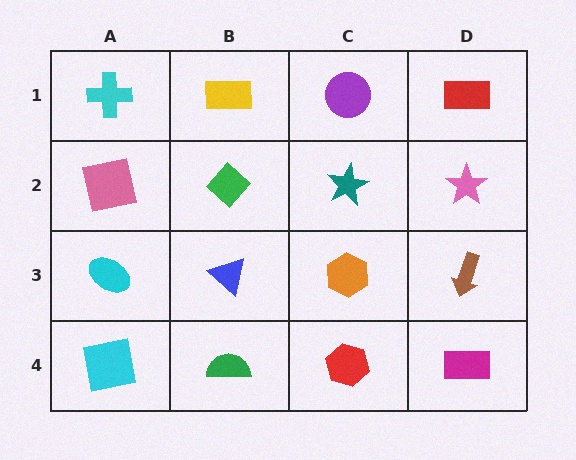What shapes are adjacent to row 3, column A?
A pink square (row 2, column A), a cyan square (row 4, column A), a blue triangle (row 3, column B).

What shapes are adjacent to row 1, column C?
A teal star (row 2, column C), a yellow rectangle (row 1, column B), a red rectangle (row 1, column D).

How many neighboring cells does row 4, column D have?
2.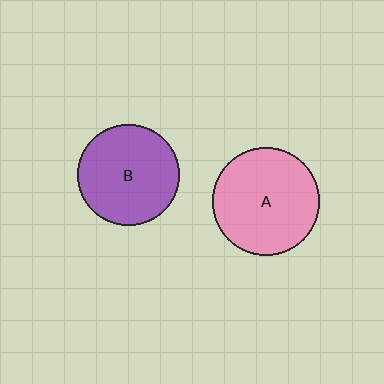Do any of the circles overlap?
No, none of the circles overlap.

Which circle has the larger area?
Circle A (pink).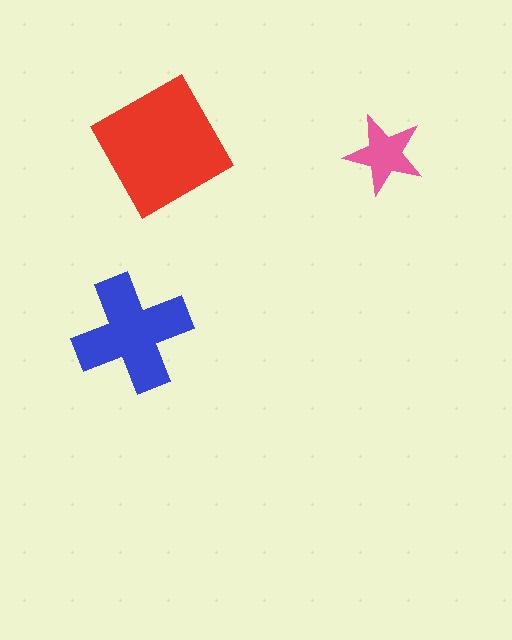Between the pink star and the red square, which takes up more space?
The red square.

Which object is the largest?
The red square.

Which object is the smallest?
The pink star.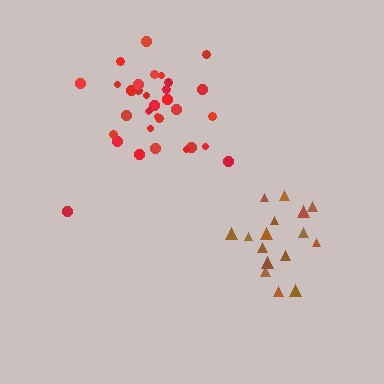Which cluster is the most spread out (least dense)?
Red.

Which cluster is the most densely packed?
Brown.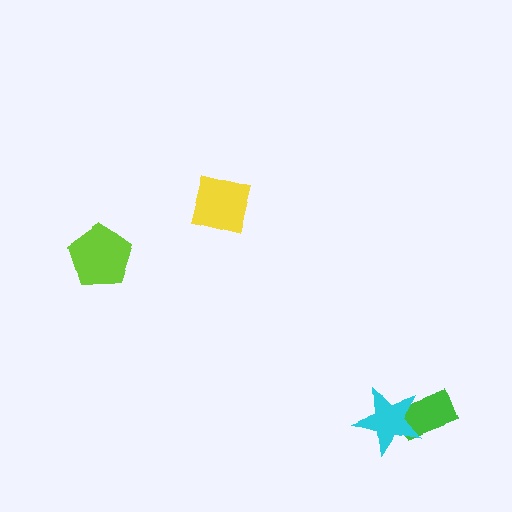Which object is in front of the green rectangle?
The cyan star is in front of the green rectangle.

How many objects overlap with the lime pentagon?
0 objects overlap with the lime pentagon.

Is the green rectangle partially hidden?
Yes, it is partially covered by another shape.